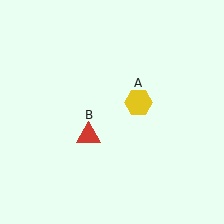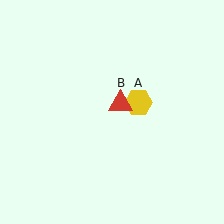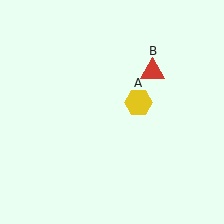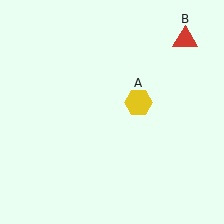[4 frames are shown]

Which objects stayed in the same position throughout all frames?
Yellow hexagon (object A) remained stationary.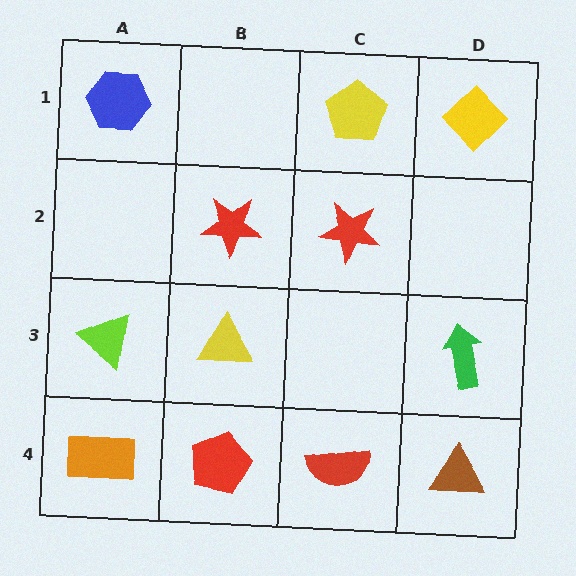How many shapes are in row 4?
4 shapes.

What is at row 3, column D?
A green arrow.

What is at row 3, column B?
A yellow triangle.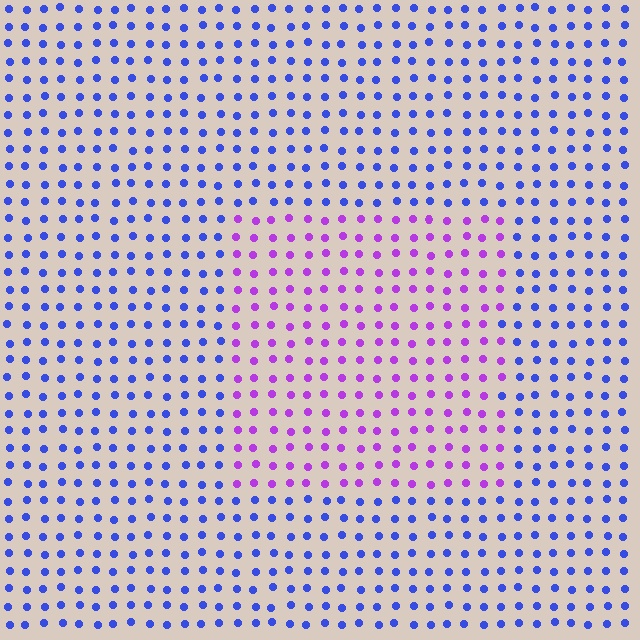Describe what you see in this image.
The image is filled with small blue elements in a uniform arrangement. A rectangle-shaped region is visible where the elements are tinted to a slightly different hue, forming a subtle color boundary.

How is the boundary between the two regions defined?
The boundary is defined purely by a slight shift in hue (about 52 degrees). Spacing, size, and orientation are identical on both sides.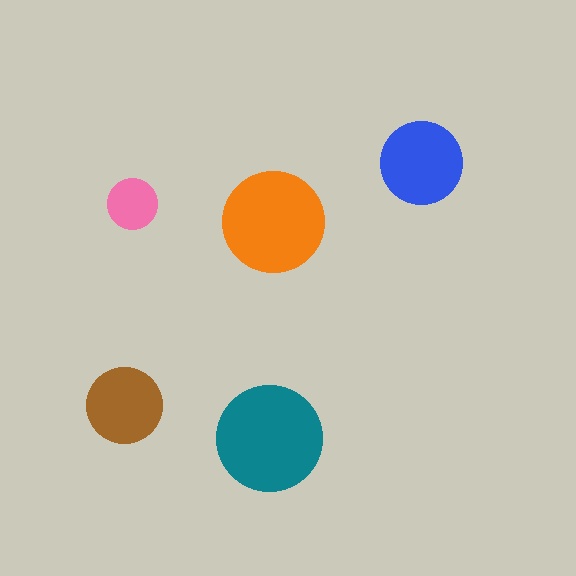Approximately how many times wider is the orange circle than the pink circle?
About 2 times wider.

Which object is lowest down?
The teal circle is bottommost.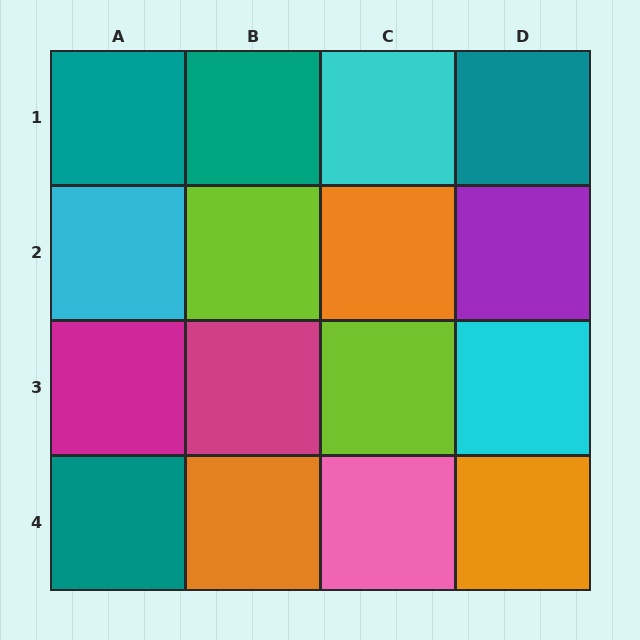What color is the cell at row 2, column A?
Cyan.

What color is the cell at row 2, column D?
Purple.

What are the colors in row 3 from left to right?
Magenta, magenta, lime, cyan.